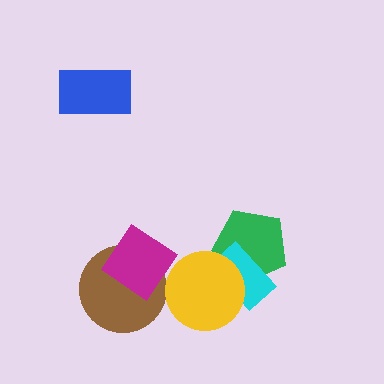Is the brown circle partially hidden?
Yes, it is partially covered by another shape.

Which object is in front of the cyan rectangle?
The yellow circle is in front of the cyan rectangle.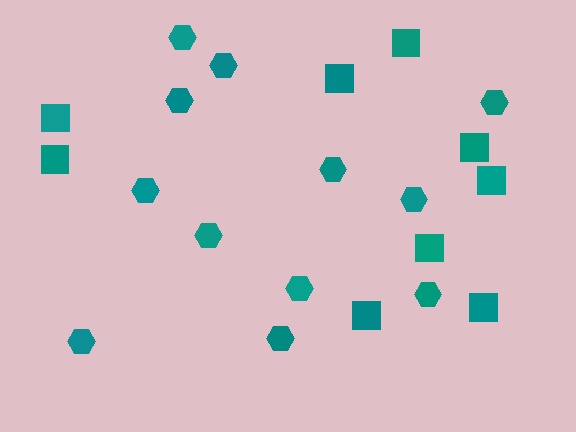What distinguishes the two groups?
There are 2 groups: one group of hexagons (12) and one group of squares (9).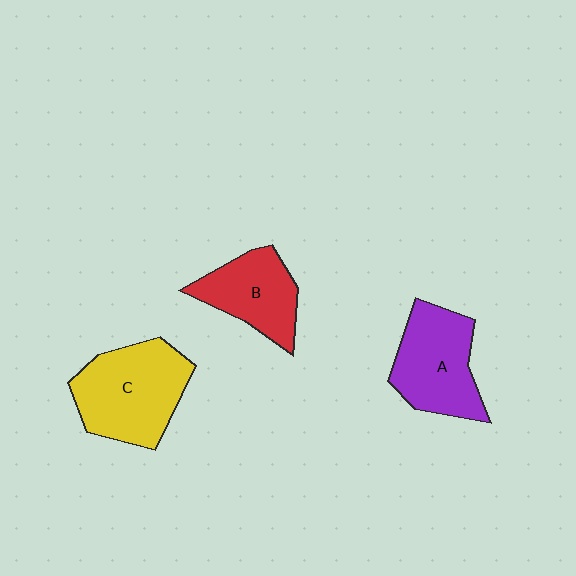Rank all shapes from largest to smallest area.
From largest to smallest: C (yellow), A (purple), B (red).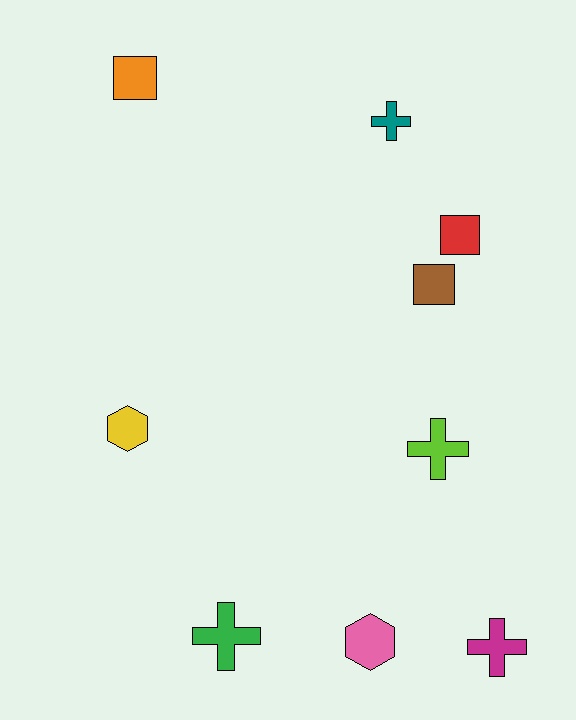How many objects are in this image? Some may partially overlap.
There are 9 objects.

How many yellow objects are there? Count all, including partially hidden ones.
There is 1 yellow object.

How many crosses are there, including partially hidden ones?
There are 4 crosses.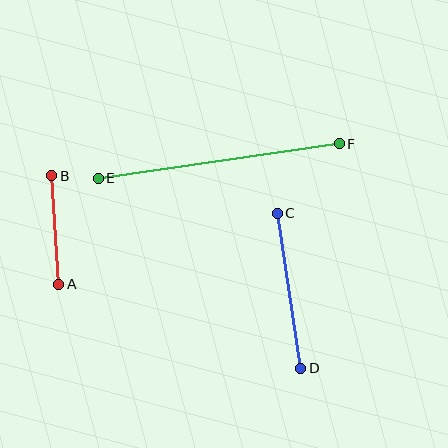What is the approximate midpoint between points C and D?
The midpoint is at approximately (289, 291) pixels.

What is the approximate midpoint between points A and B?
The midpoint is at approximately (55, 230) pixels.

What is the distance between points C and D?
The distance is approximately 157 pixels.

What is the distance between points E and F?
The distance is approximately 243 pixels.